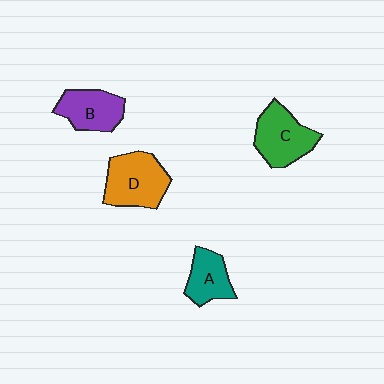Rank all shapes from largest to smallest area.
From largest to smallest: D (orange), C (green), B (purple), A (teal).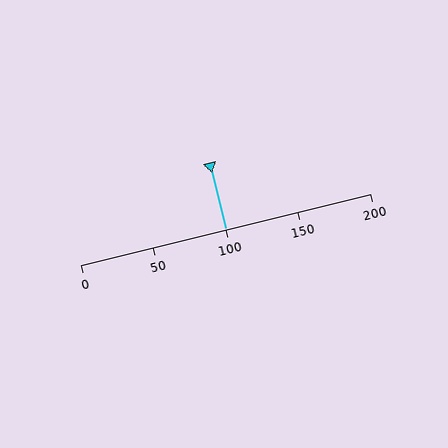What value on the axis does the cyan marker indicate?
The marker indicates approximately 100.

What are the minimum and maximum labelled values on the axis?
The axis runs from 0 to 200.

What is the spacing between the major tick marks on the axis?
The major ticks are spaced 50 apart.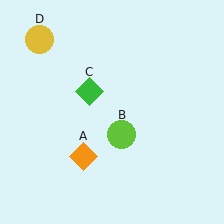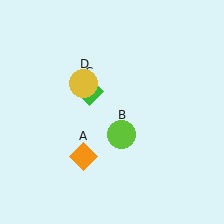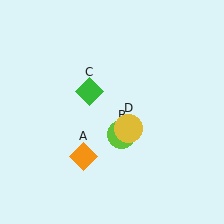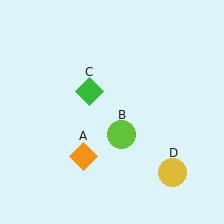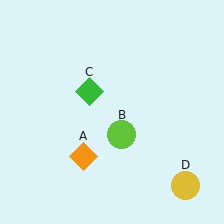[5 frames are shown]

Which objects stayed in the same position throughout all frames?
Orange diamond (object A) and lime circle (object B) and green diamond (object C) remained stationary.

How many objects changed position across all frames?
1 object changed position: yellow circle (object D).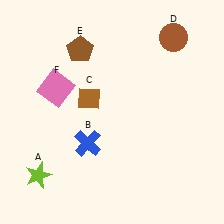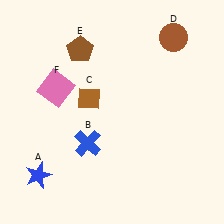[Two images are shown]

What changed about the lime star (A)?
In Image 1, A is lime. In Image 2, it changed to blue.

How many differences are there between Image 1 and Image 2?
There is 1 difference between the two images.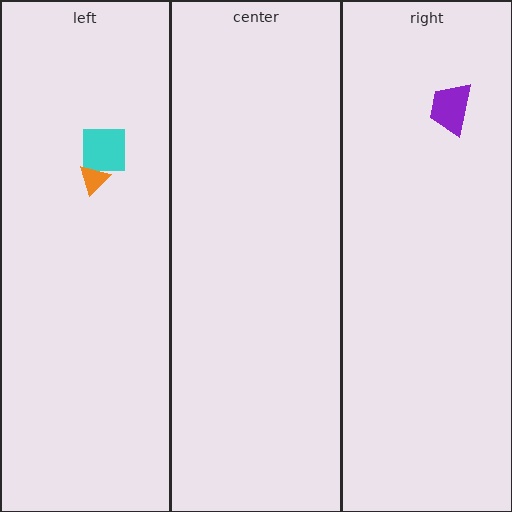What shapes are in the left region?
The cyan square, the orange triangle.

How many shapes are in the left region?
2.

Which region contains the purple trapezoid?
The right region.